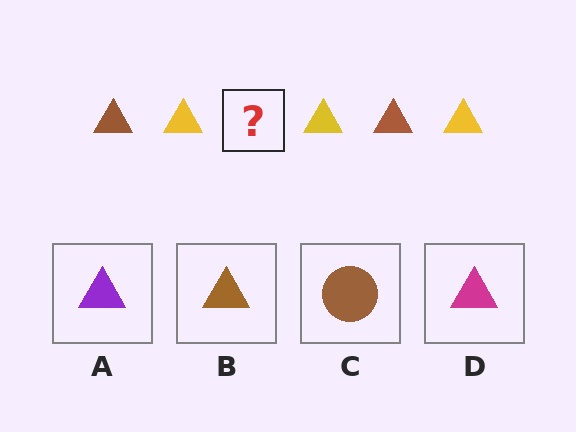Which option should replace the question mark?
Option B.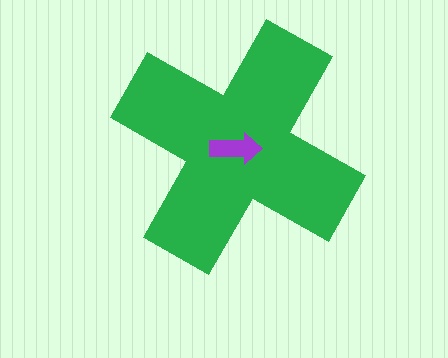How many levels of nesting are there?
2.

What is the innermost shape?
The purple arrow.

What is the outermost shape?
The green cross.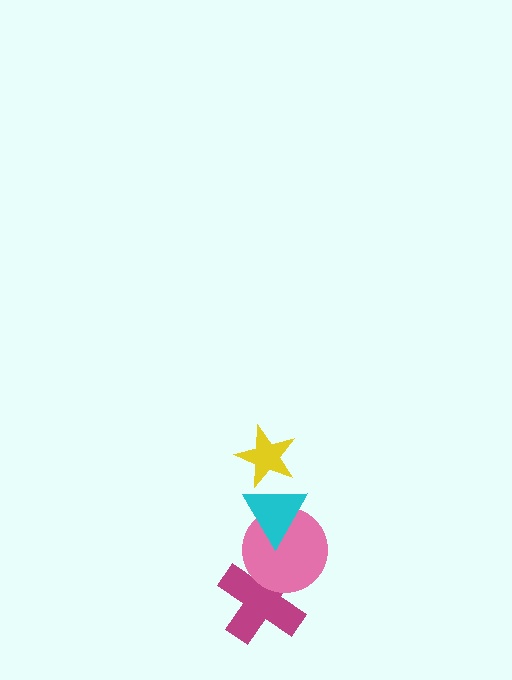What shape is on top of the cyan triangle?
The yellow star is on top of the cyan triangle.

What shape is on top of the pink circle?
The cyan triangle is on top of the pink circle.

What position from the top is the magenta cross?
The magenta cross is 4th from the top.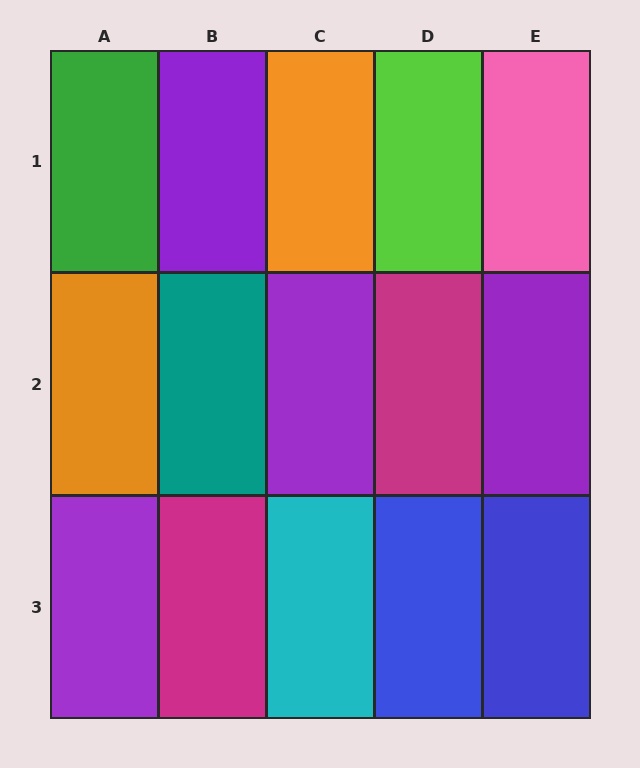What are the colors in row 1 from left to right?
Green, purple, orange, lime, pink.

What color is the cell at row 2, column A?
Orange.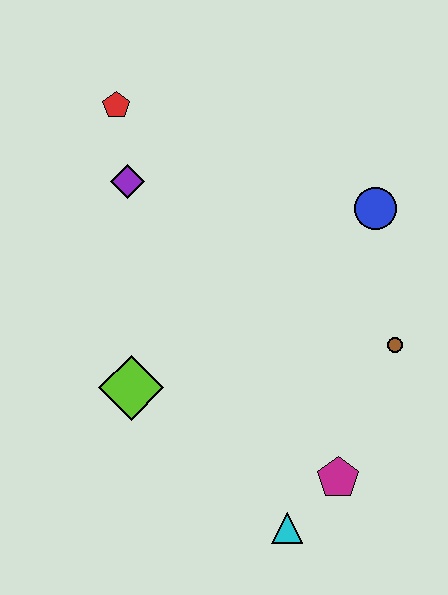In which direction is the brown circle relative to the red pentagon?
The brown circle is to the right of the red pentagon.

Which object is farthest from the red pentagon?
The cyan triangle is farthest from the red pentagon.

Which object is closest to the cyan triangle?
The magenta pentagon is closest to the cyan triangle.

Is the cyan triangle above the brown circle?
No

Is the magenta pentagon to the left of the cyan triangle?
No